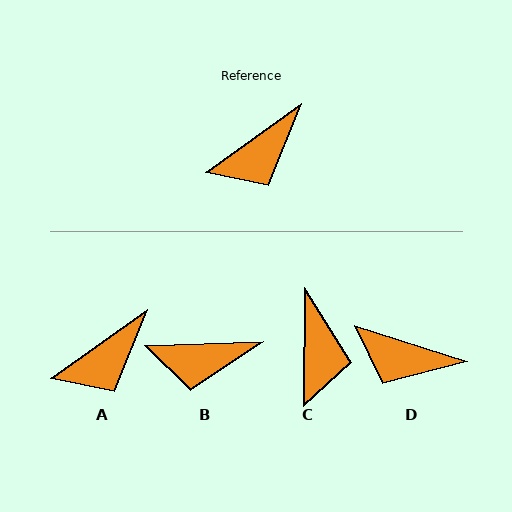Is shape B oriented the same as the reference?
No, it is off by about 33 degrees.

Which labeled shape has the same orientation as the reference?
A.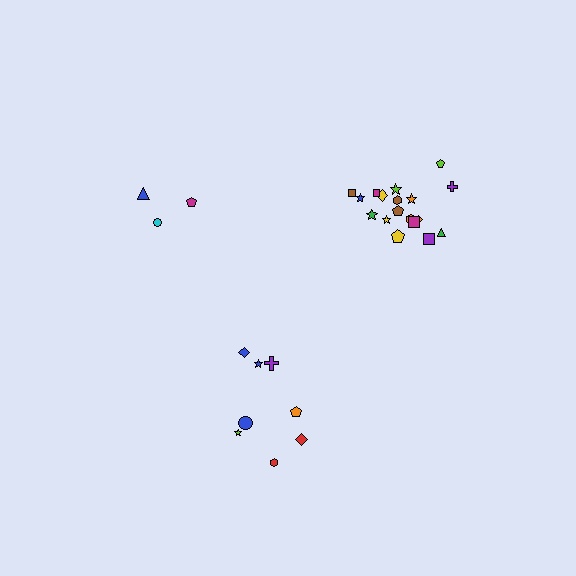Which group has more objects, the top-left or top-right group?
The top-right group.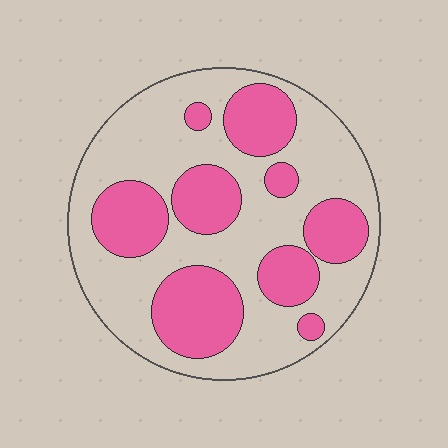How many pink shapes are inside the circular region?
9.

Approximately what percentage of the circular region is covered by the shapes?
Approximately 35%.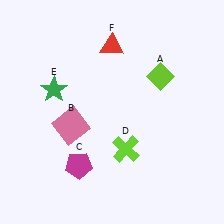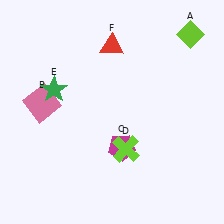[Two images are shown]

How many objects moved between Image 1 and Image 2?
3 objects moved between the two images.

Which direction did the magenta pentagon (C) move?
The magenta pentagon (C) moved right.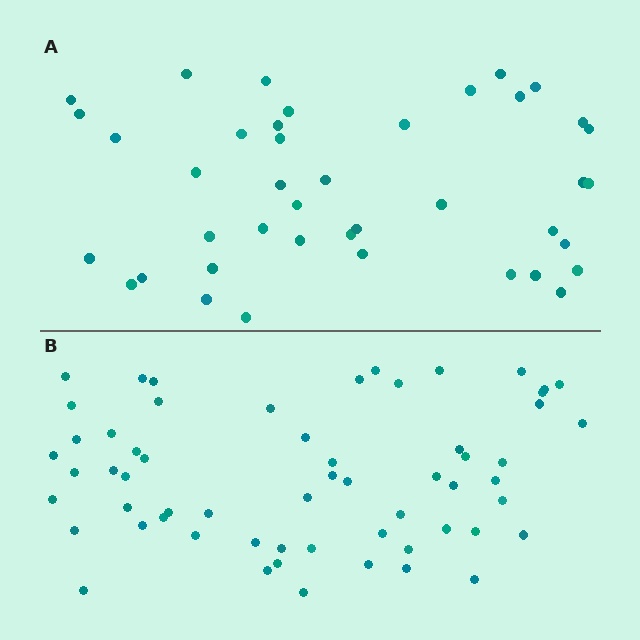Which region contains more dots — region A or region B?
Region B (the bottom region) has more dots.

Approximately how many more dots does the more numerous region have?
Region B has approximately 20 more dots than region A.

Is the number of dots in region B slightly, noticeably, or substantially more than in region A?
Region B has substantially more. The ratio is roughly 1.5 to 1.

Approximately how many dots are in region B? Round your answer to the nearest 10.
About 60 dots.